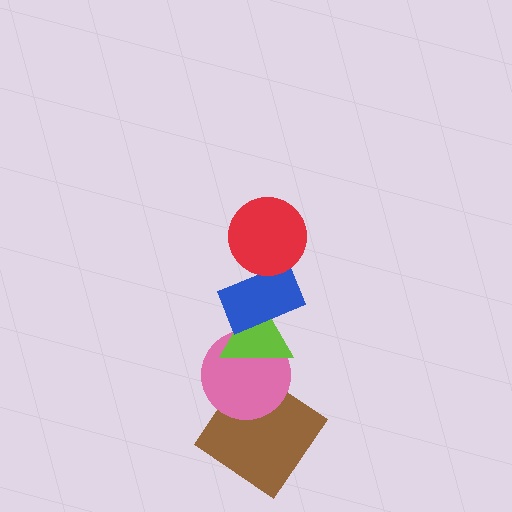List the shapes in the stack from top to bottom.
From top to bottom: the red circle, the blue rectangle, the lime triangle, the pink circle, the brown diamond.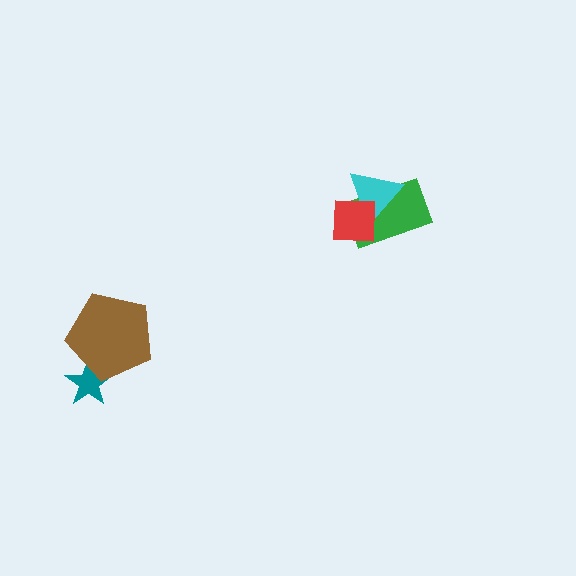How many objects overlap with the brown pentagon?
1 object overlaps with the brown pentagon.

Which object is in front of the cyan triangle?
The red square is in front of the cyan triangle.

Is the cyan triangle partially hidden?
Yes, it is partially covered by another shape.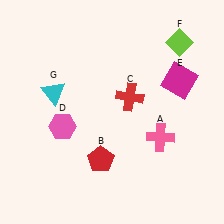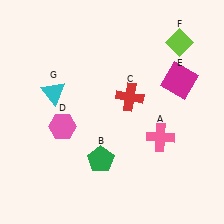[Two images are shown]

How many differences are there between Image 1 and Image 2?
There is 1 difference between the two images.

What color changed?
The pentagon (B) changed from red in Image 1 to green in Image 2.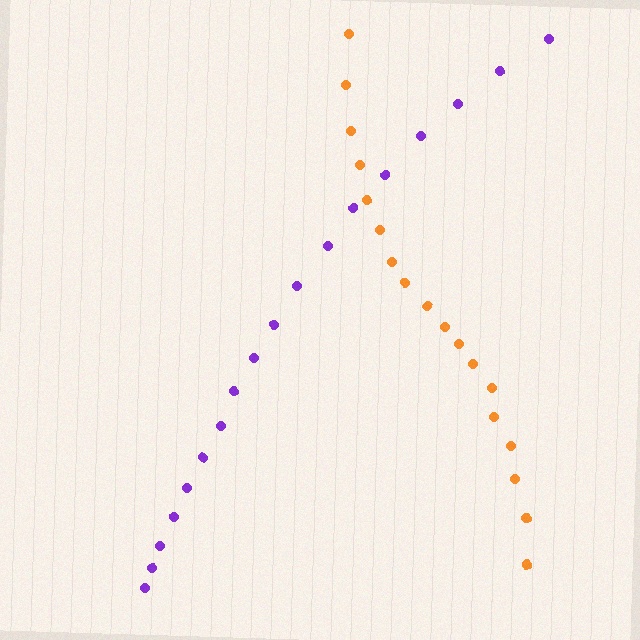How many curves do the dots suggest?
There are 2 distinct paths.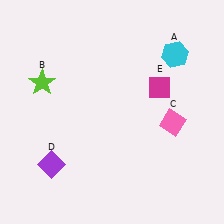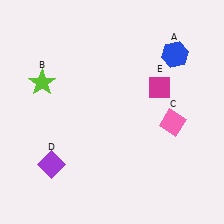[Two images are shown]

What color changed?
The hexagon (A) changed from cyan in Image 1 to blue in Image 2.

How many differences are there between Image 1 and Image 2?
There is 1 difference between the two images.